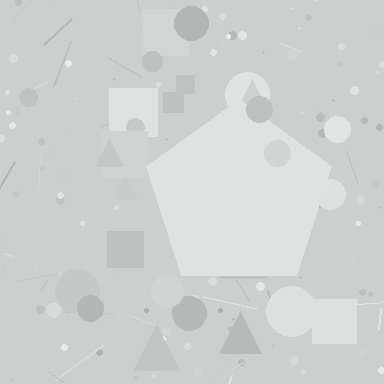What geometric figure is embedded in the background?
A pentagon is embedded in the background.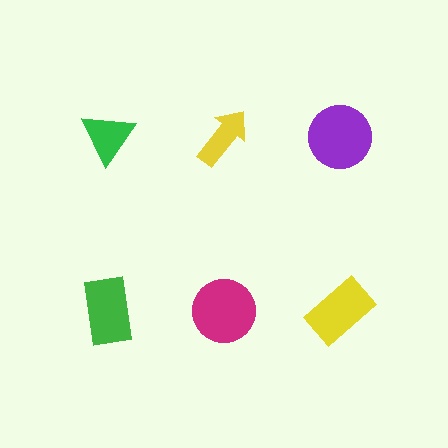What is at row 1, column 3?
A purple circle.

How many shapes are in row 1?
3 shapes.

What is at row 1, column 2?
A yellow arrow.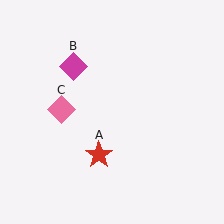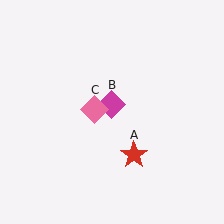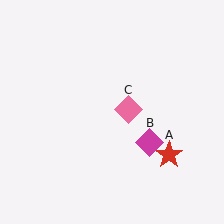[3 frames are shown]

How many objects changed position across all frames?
3 objects changed position: red star (object A), magenta diamond (object B), pink diamond (object C).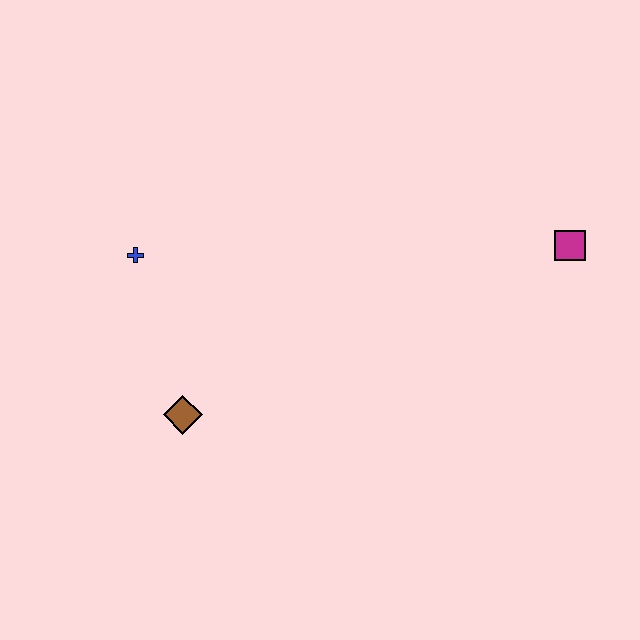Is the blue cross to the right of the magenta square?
No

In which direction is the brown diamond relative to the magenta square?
The brown diamond is to the left of the magenta square.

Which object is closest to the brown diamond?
The blue cross is closest to the brown diamond.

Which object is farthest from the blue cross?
The magenta square is farthest from the blue cross.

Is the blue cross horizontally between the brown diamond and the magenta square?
No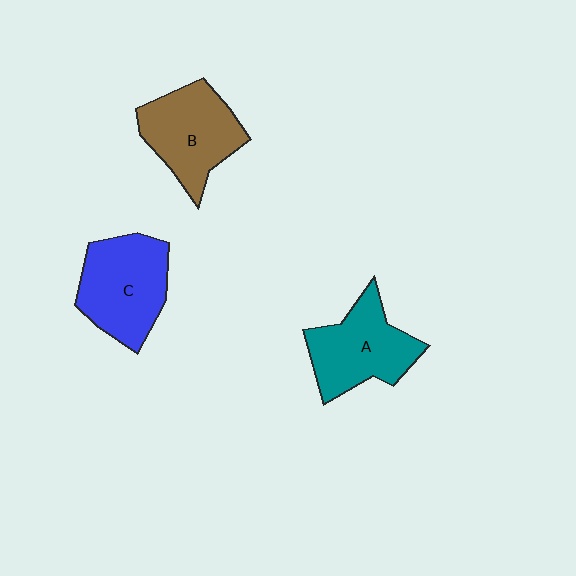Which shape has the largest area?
Shape C (blue).